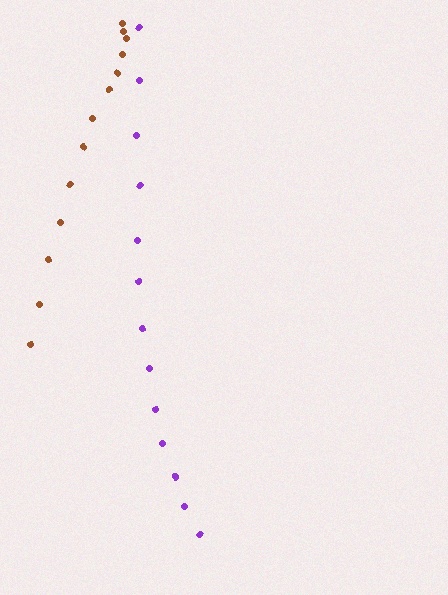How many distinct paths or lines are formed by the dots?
There are 2 distinct paths.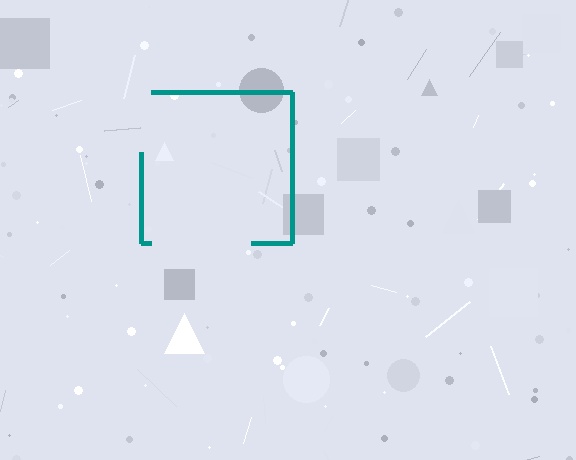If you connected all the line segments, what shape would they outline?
They would outline a square.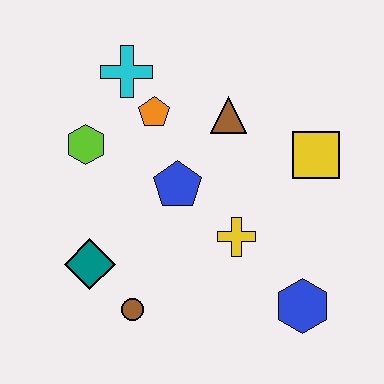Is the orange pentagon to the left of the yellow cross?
Yes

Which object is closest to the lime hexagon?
The orange pentagon is closest to the lime hexagon.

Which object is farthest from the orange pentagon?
The blue hexagon is farthest from the orange pentagon.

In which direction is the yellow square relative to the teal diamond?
The yellow square is to the right of the teal diamond.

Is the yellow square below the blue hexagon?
No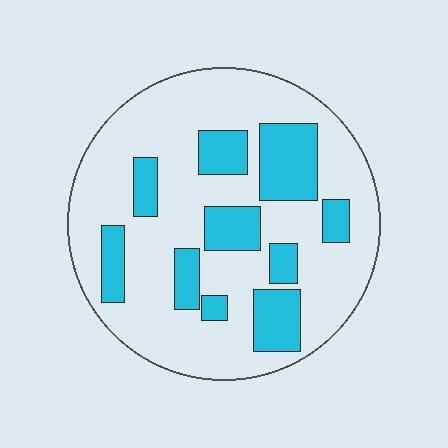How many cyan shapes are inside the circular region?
10.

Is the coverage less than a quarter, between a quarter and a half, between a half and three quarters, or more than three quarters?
Between a quarter and a half.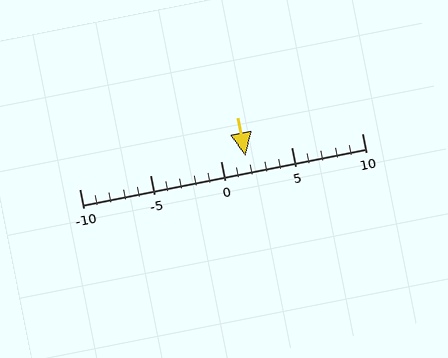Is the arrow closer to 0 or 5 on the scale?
The arrow is closer to 0.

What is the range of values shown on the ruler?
The ruler shows values from -10 to 10.